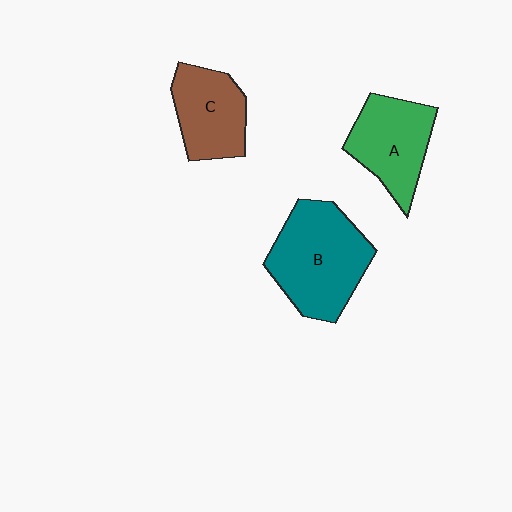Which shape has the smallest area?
Shape C (brown).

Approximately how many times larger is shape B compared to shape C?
Approximately 1.5 times.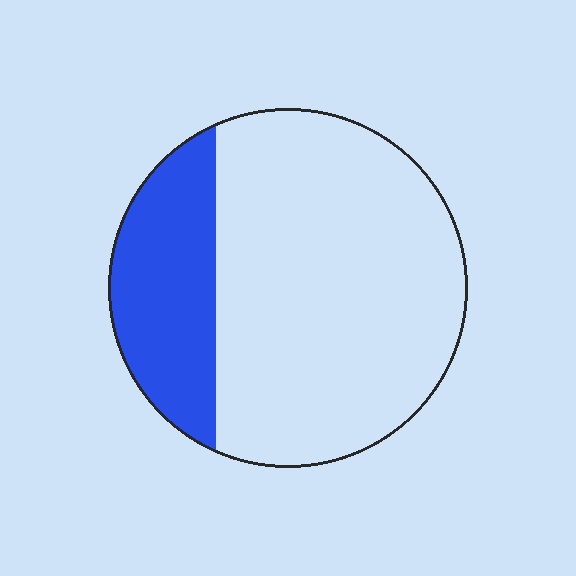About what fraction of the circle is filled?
About one quarter (1/4).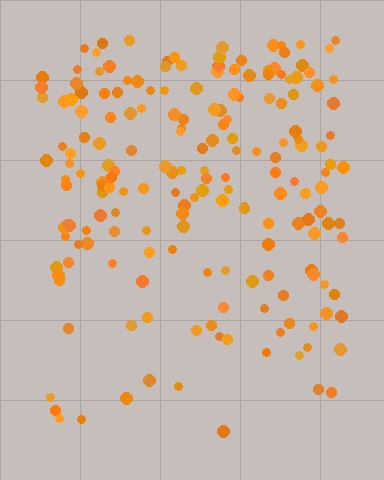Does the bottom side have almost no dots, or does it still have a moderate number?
Still a moderate number, just noticeably fewer than the top.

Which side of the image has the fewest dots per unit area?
The bottom.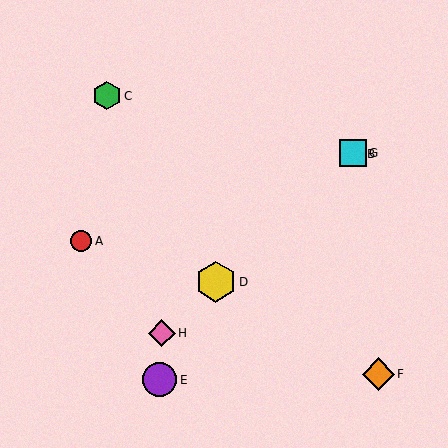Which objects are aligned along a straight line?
Objects B, D, G, H are aligned along a straight line.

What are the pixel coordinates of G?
Object G is at (353, 153).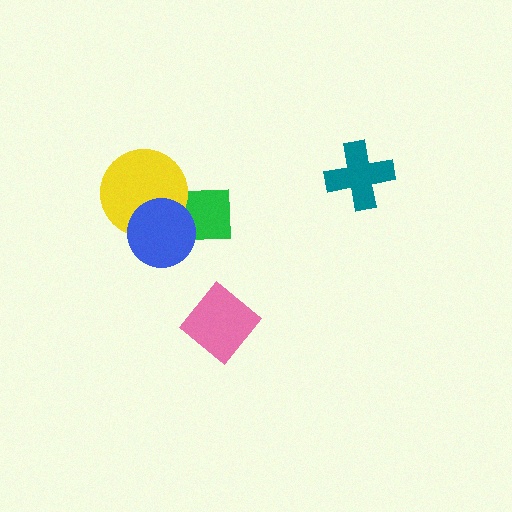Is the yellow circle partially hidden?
Yes, it is partially covered by another shape.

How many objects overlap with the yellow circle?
2 objects overlap with the yellow circle.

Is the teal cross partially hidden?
No, no other shape covers it.